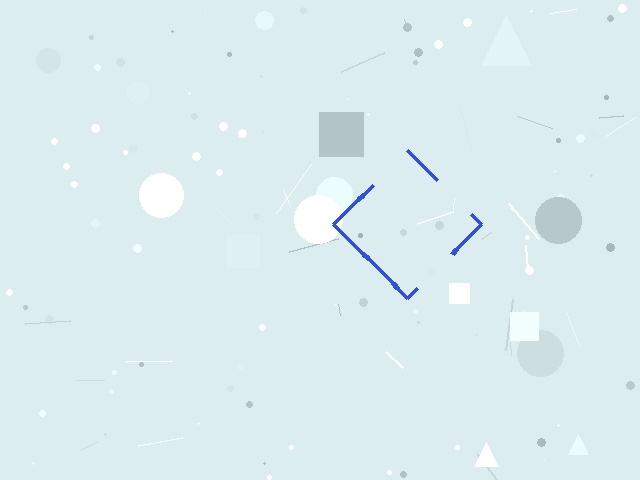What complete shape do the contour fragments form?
The contour fragments form a diamond.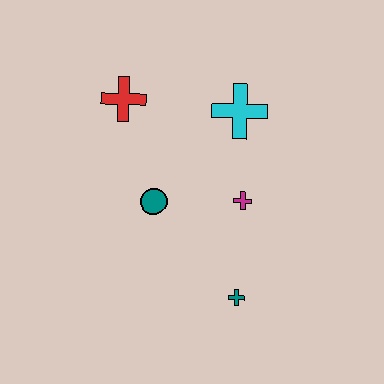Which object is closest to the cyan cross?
The magenta cross is closest to the cyan cross.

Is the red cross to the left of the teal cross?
Yes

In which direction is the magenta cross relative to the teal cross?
The magenta cross is above the teal cross.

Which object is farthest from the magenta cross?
The red cross is farthest from the magenta cross.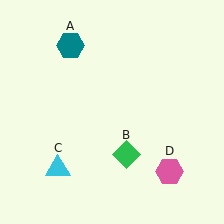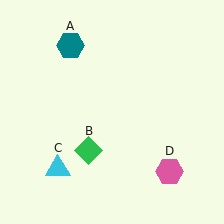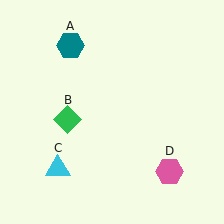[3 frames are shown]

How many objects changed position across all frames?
1 object changed position: green diamond (object B).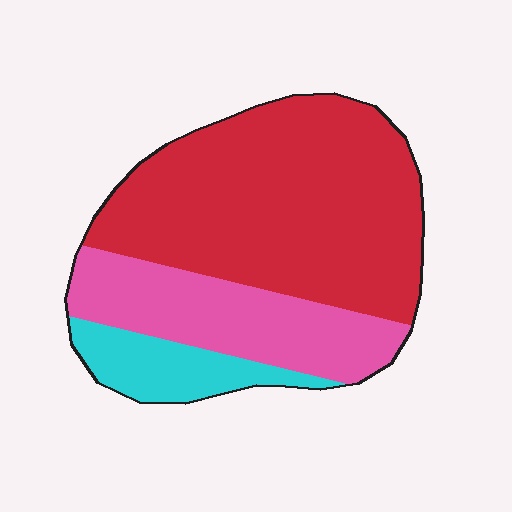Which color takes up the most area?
Red, at roughly 60%.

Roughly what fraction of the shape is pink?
Pink covers 27% of the shape.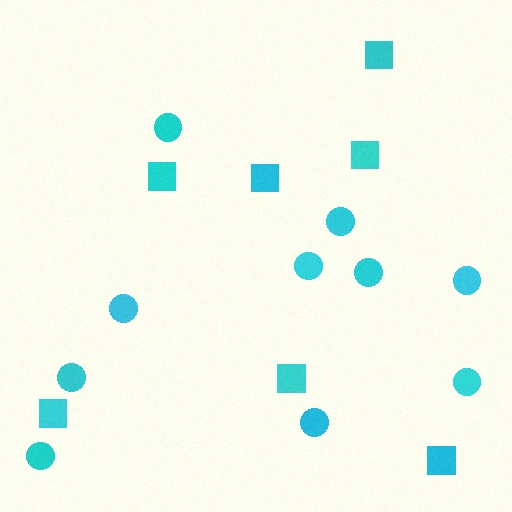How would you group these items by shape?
There are 2 groups: one group of circles (10) and one group of squares (7).